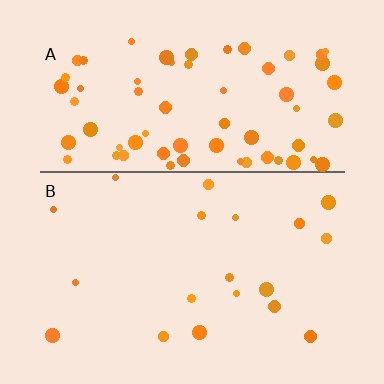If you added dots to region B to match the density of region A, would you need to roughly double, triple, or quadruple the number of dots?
Approximately quadruple.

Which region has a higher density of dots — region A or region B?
A (the top).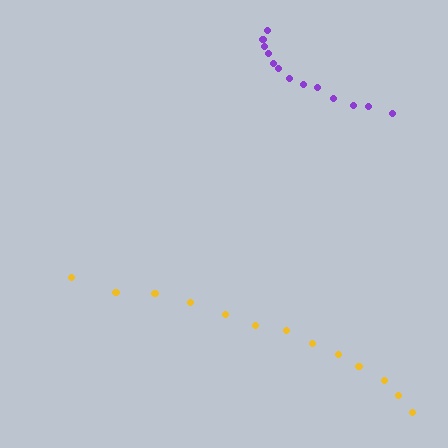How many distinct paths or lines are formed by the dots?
There are 2 distinct paths.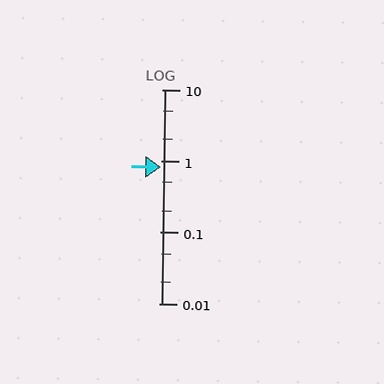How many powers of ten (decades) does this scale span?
The scale spans 3 decades, from 0.01 to 10.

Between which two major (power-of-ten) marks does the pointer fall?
The pointer is between 0.1 and 1.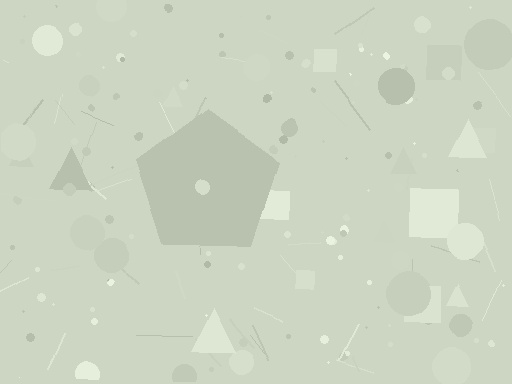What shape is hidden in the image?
A pentagon is hidden in the image.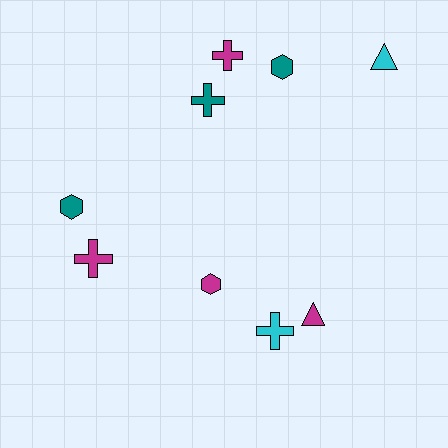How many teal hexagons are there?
There are 2 teal hexagons.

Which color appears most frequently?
Magenta, with 4 objects.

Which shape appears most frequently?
Cross, with 4 objects.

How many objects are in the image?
There are 9 objects.